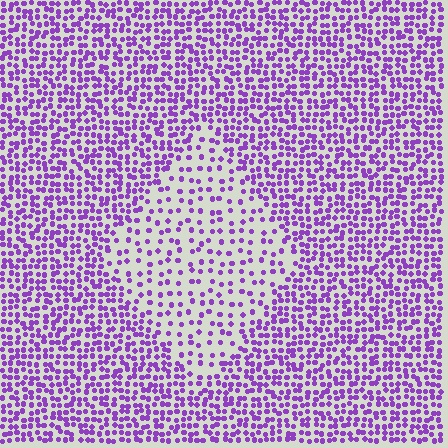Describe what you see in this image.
The image contains small purple elements arranged at two different densities. A diamond-shaped region is visible where the elements are less densely packed than the surrounding area.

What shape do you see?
I see a diamond.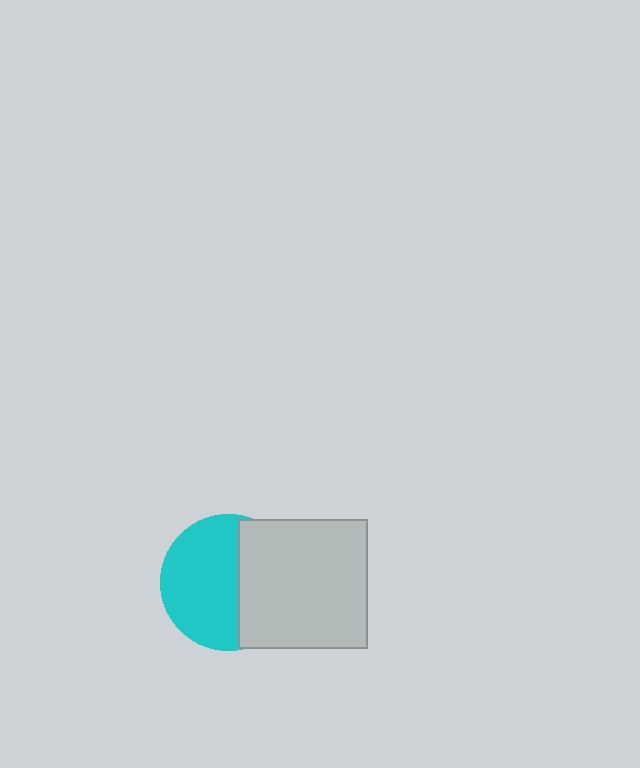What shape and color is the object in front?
The object in front is a light gray square.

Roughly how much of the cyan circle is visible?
About half of it is visible (roughly 59%).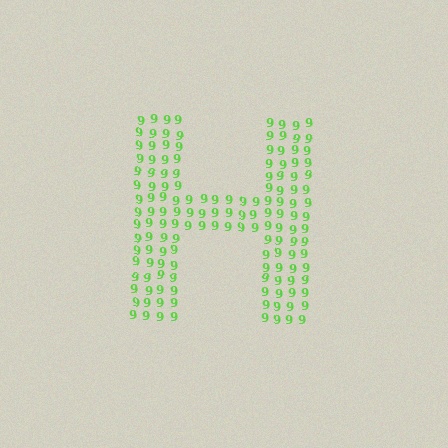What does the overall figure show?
The overall figure shows the letter H.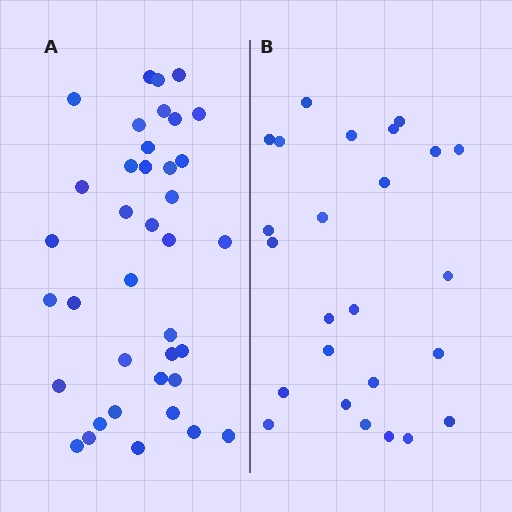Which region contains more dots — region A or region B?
Region A (the left region) has more dots.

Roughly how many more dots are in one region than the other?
Region A has approximately 15 more dots than region B.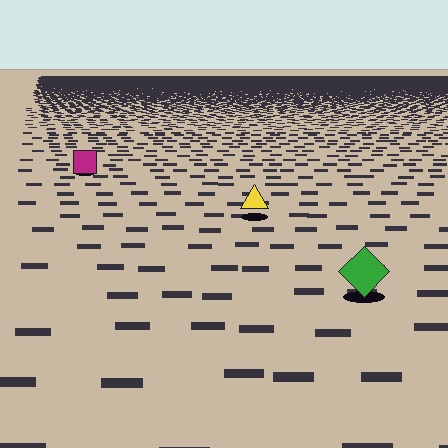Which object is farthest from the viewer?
The magenta square is farthest from the viewer. It appears smaller and the ground texture around it is denser.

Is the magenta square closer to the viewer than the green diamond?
No. The green diamond is closer — you can tell from the texture gradient: the ground texture is coarser near it.